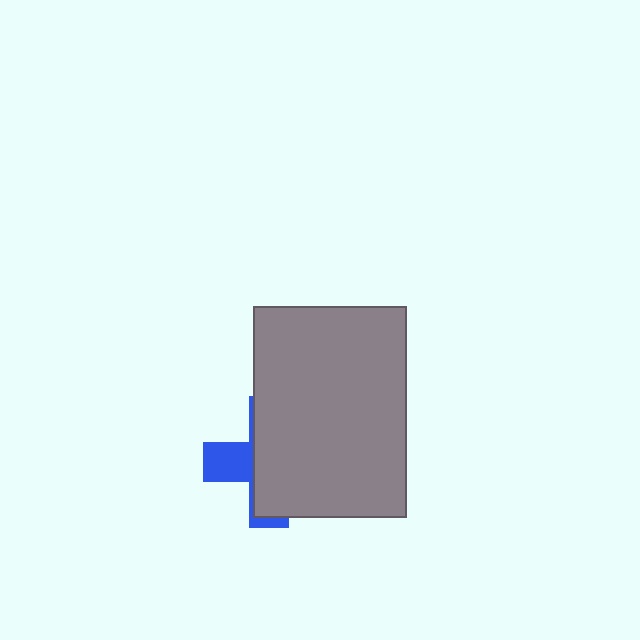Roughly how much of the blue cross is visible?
A small part of it is visible (roughly 30%).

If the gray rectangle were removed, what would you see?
You would see the complete blue cross.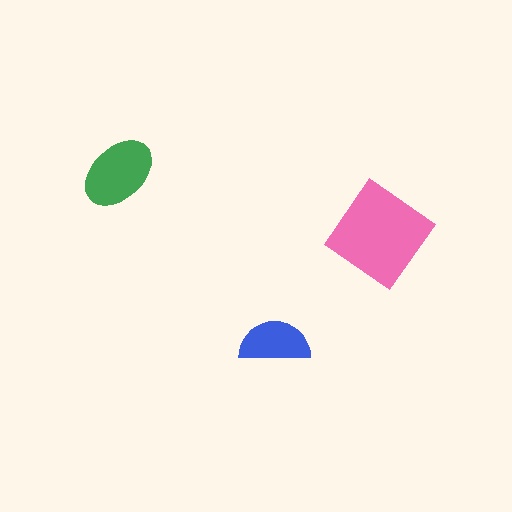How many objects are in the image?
There are 3 objects in the image.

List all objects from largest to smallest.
The pink diamond, the green ellipse, the blue semicircle.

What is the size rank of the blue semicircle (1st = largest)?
3rd.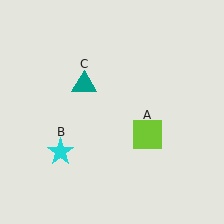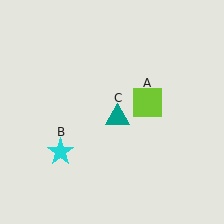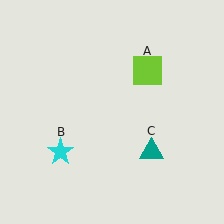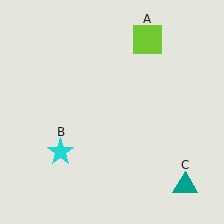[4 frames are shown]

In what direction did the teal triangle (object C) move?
The teal triangle (object C) moved down and to the right.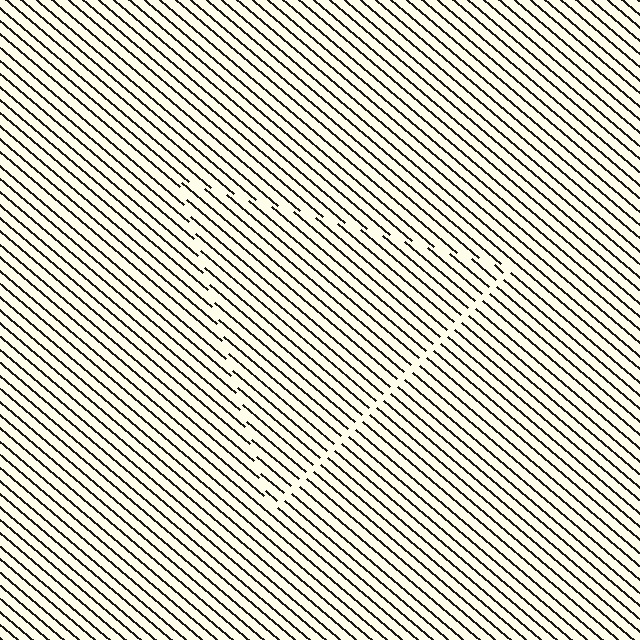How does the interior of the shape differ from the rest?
The interior of the shape contains the same grating, shifted by half a period — the contour is defined by the phase discontinuity where line-ends from the inner and outer gratings abut.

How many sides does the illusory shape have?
3 sides — the line-ends trace a triangle.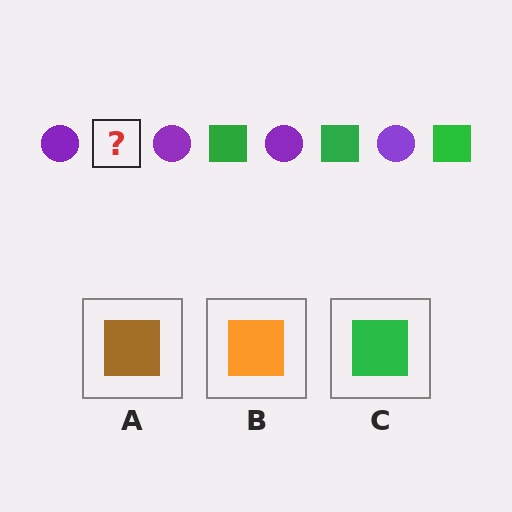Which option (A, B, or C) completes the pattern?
C.